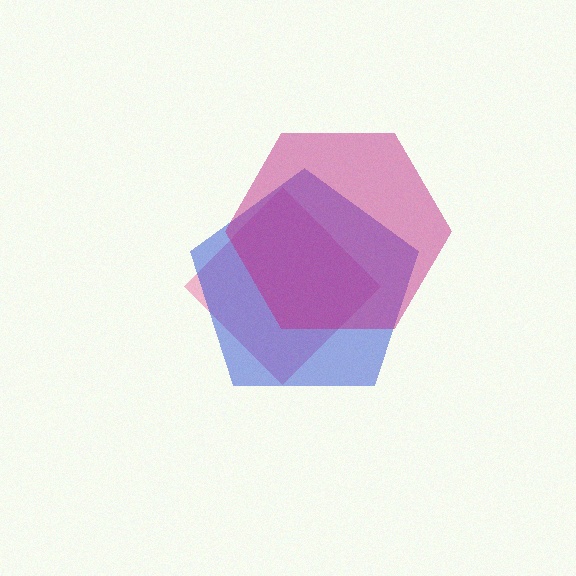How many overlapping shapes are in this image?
There are 3 overlapping shapes in the image.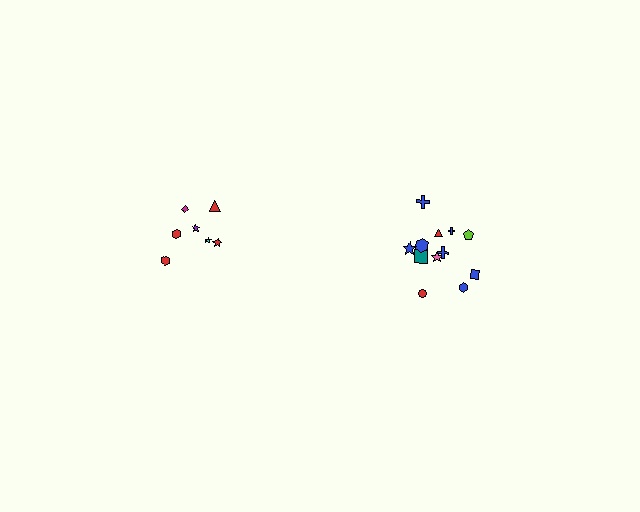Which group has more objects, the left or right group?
The right group.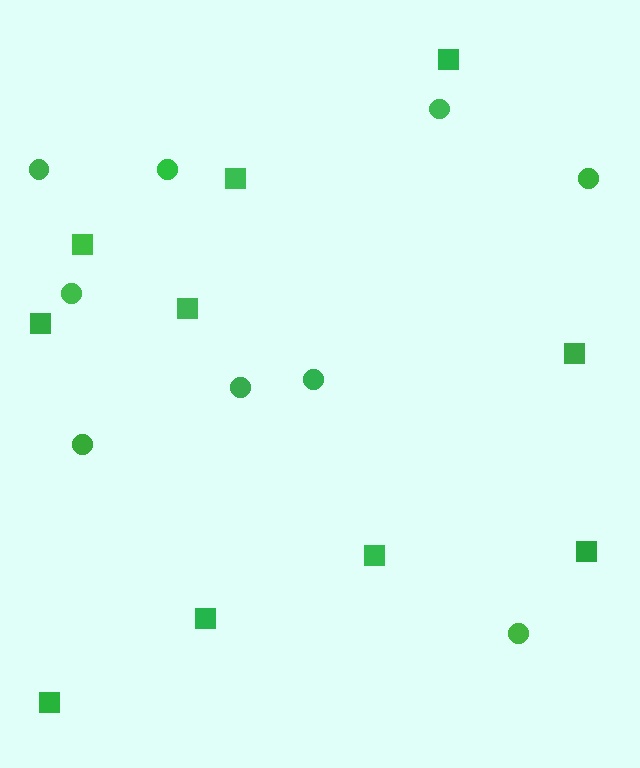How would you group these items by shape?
There are 2 groups: one group of circles (9) and one group of squares (10).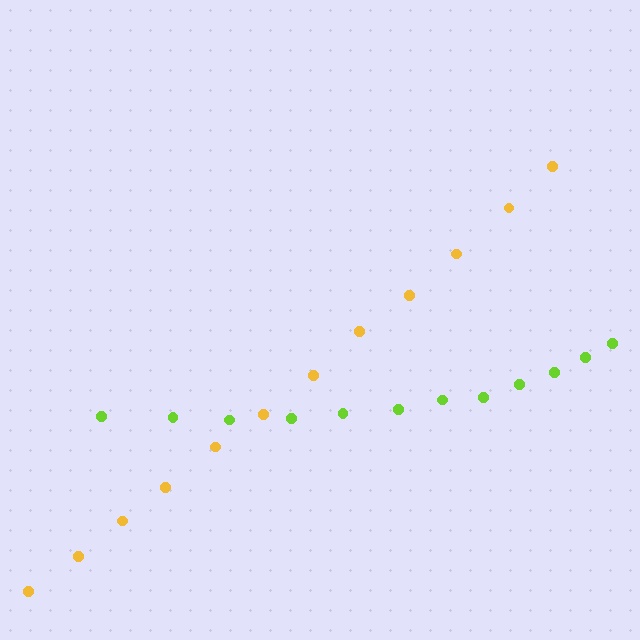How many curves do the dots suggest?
There are 2 distinct paths.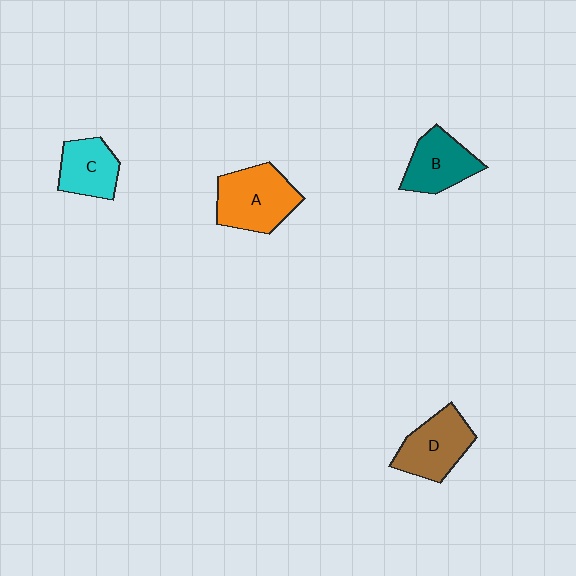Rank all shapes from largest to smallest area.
From largest to smallest: A (orange), D (brown), B (teal), C (cyan).